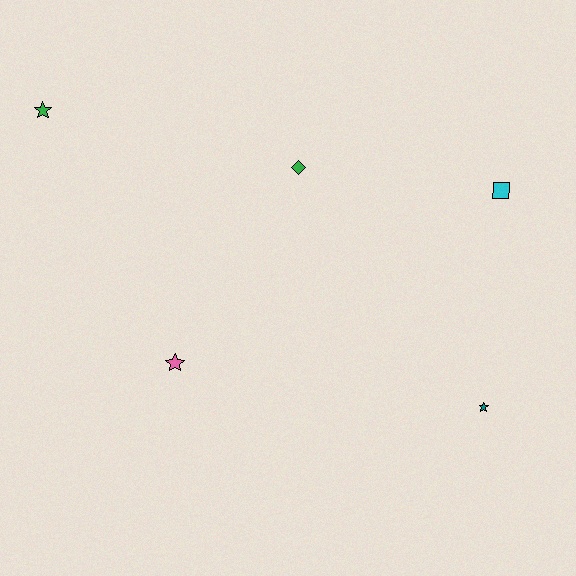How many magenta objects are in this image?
There are no magenta objects.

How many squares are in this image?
There is 1 square.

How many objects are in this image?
There are 5 objects.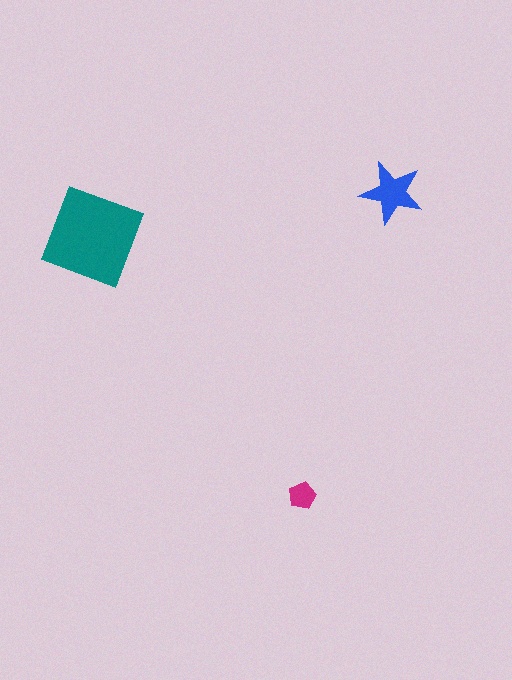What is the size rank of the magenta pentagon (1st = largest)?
3rd.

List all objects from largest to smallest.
The teal diamond, the blue star, the magenta pentagon.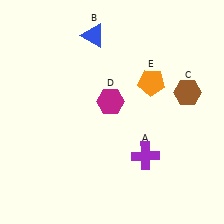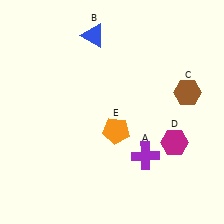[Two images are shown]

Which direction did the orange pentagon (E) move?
The orange pentagon (E) moved down.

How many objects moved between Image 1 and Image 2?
2 objects moved between the two images.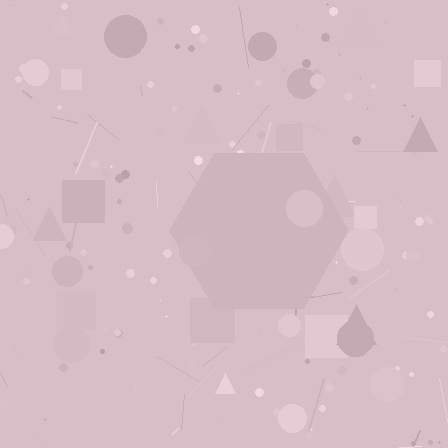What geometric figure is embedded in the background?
A hexagon is embedded in the background.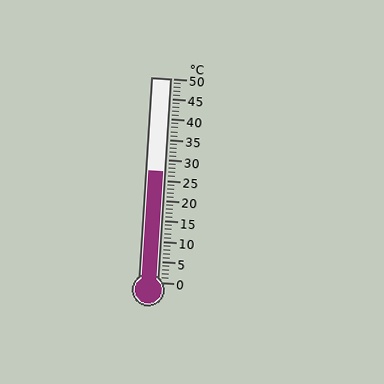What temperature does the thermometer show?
The thermometer shows approximately 27°C.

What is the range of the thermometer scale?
The thermometer scale ranges from 0°C to 50°C.